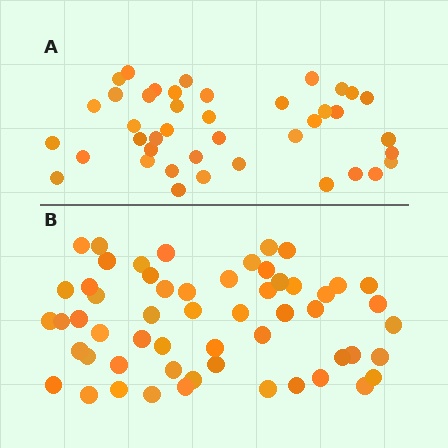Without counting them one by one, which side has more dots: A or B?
Region B (the bottom region) has more dots.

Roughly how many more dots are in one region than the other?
Region B has approximately 15 more dots than region A.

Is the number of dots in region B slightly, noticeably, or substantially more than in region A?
Region B has noticeably more, but not dramatically so. The ratio is roughly 1.4 to 1.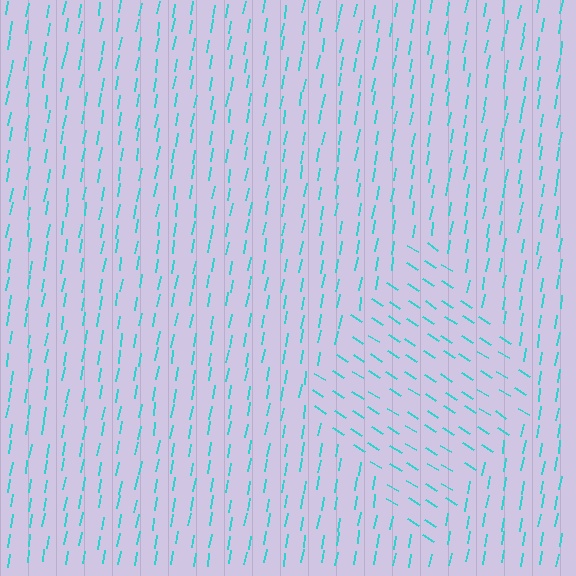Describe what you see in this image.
The image is filled with small cyan line segments. A diamond region in the image has lines oriented differently from the surrounding lines, creating a visible texture boundary.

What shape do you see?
I see a diamond.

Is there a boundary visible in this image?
Yes, there is a texture boundary formed by a change in line orientation.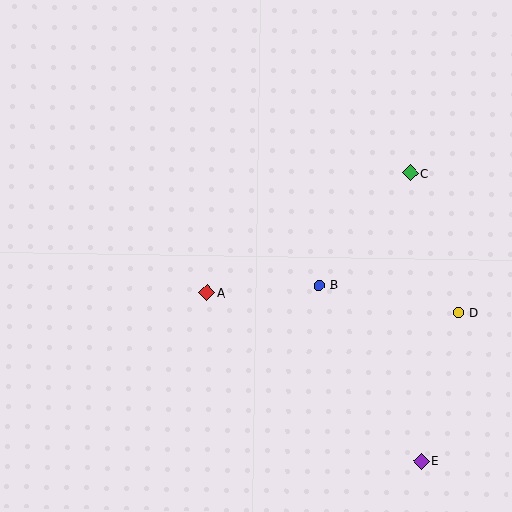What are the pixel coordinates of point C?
Point C is at (411, 173).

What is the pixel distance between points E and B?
The distance between E and B is 203 pixels.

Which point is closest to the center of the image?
Point A at (207, 293) is closest to the center.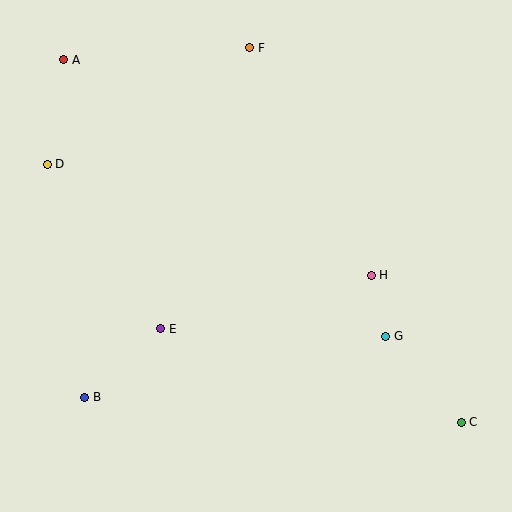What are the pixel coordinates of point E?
Point E is at (161, 329).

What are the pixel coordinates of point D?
Point D is at (47, 164).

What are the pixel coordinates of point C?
Point C is at (461, 422).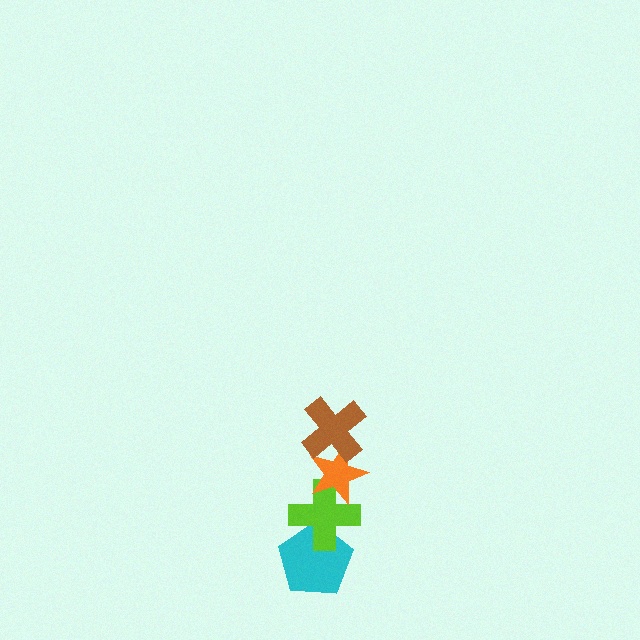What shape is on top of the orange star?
The brown cross is on top of the orange star.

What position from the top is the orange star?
The orange star is 2nd from the top.